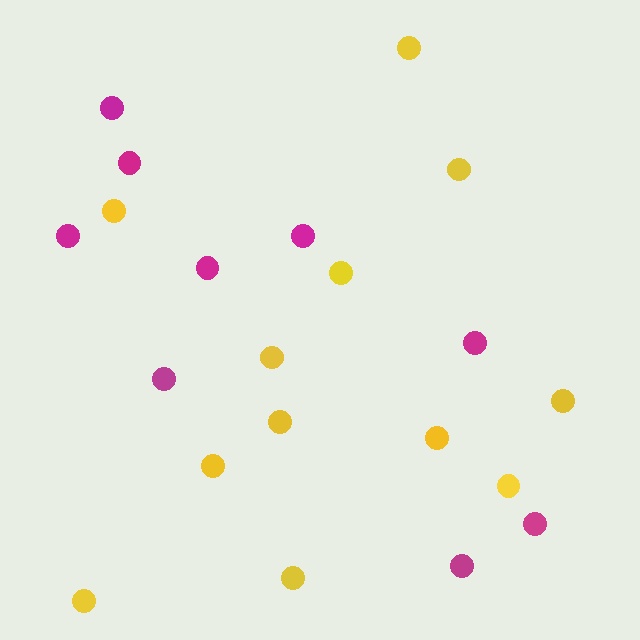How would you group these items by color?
There are 2 groups: one group of yellow circles (12) and one group of magenta circles (9).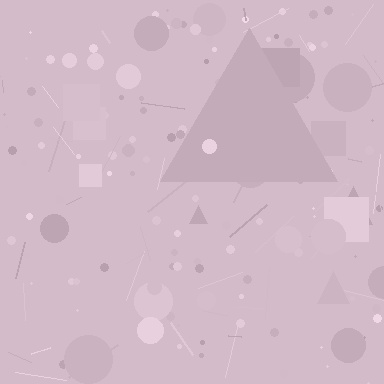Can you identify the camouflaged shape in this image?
The camouflaged shape is a triangle.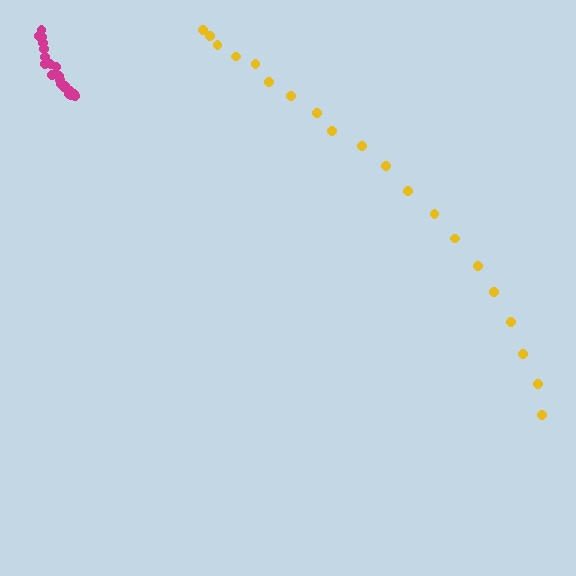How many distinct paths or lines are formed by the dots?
There are 2 distinct paths.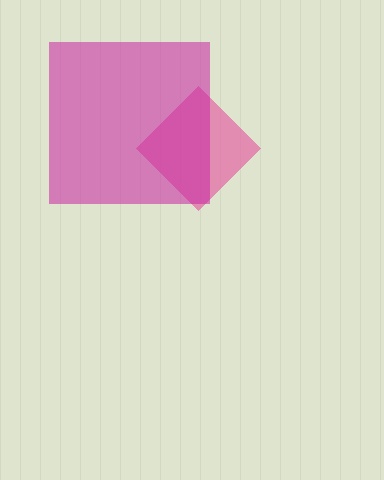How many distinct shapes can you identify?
There are 2 distinct shapes: a pink diamond, a magenta square.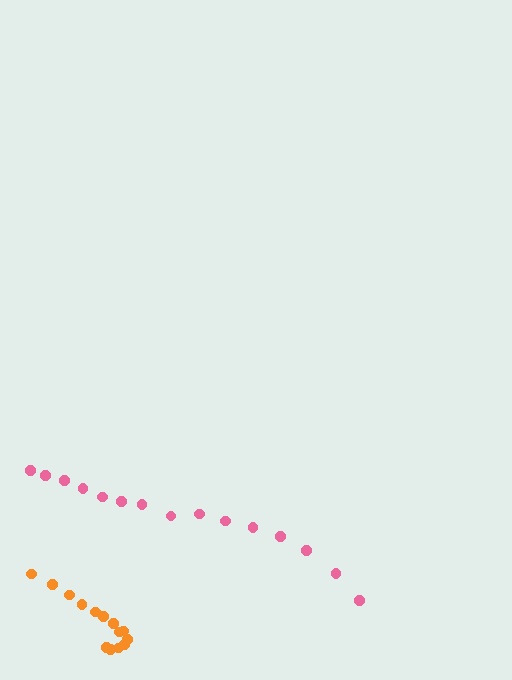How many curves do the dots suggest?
There are 2 distinct paths.